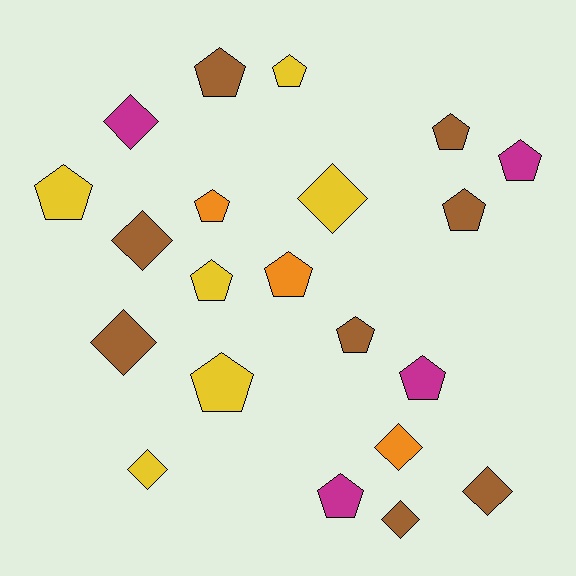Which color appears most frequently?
Brown, with 8 objects.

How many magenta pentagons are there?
There are 3 magenta pentagons.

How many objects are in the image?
There are 21 objects.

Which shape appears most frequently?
Pentagon, with 13 objects.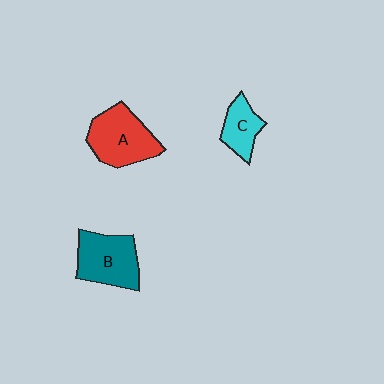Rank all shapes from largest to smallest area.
From largest to smallest: A (red), B (teal), C (cyan).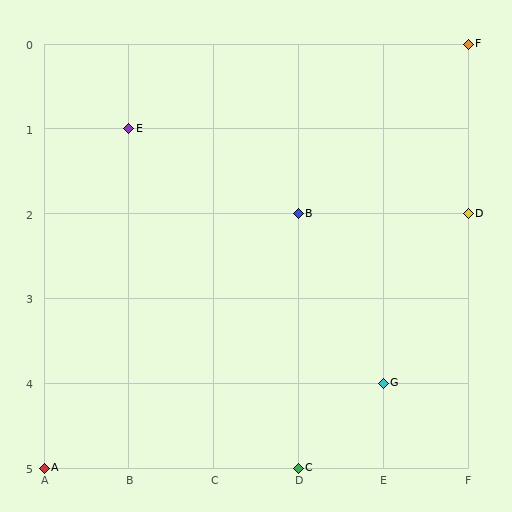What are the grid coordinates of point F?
Point F is at grid coordinates (F, 0).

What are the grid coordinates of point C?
Point C is at grid coordinates (D, 5).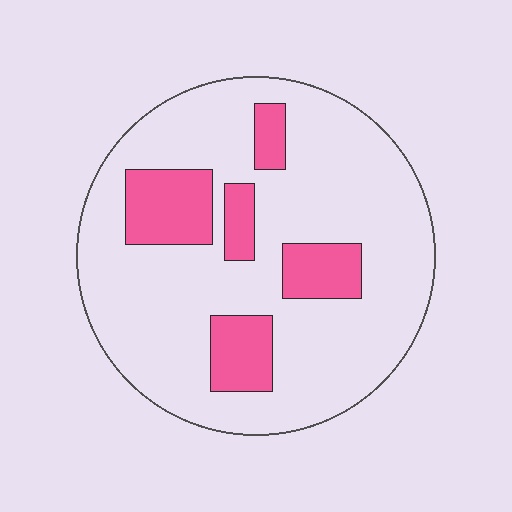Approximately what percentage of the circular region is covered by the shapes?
Approximately 20%.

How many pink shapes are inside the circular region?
5.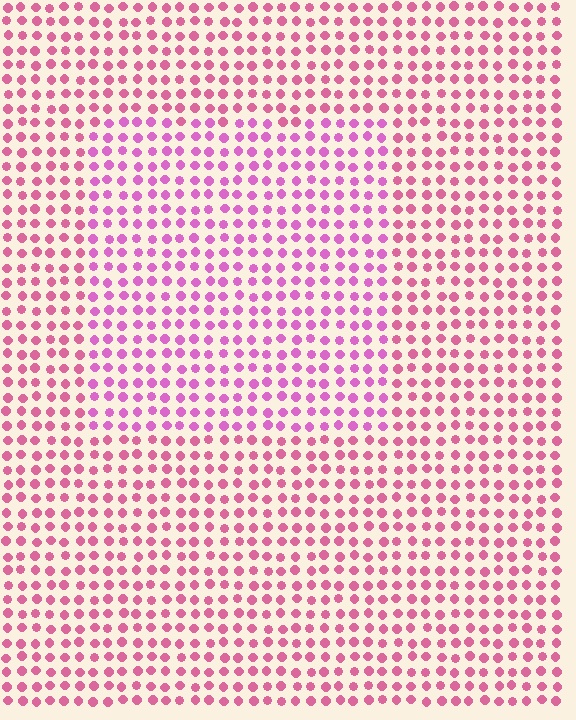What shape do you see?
I see a rectangle.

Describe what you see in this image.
The image is filled with small pink elements in a uniform arrangement. A rectangle-shaped region is visible where the elements are tinted to a slightly different hue, forming a subtle color boundary.